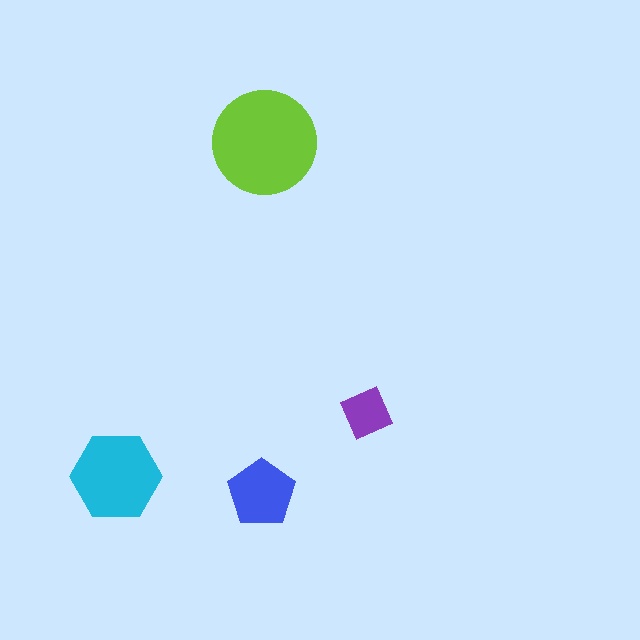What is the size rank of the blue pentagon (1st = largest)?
3rd.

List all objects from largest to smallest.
The lime circle, the cyan hexagon, the blue pentagon, the purple square.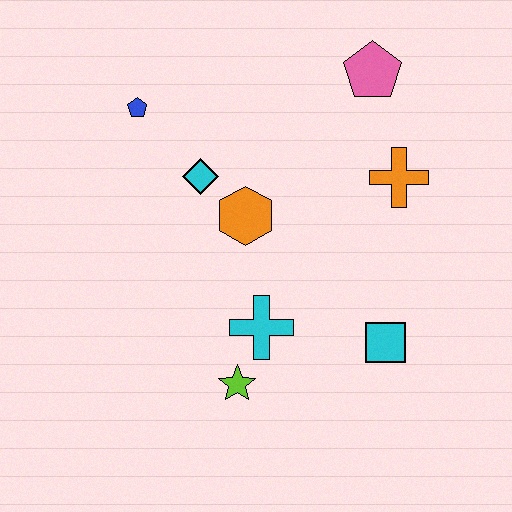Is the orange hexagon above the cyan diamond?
No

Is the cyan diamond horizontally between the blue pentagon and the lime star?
Yes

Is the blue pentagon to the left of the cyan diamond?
Yes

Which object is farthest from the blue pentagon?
The cyan square is farthest from the blue pentagon.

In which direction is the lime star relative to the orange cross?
The lime star is below the orange cross.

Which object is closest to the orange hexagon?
The cyan diamond is closest to the orange hexagon.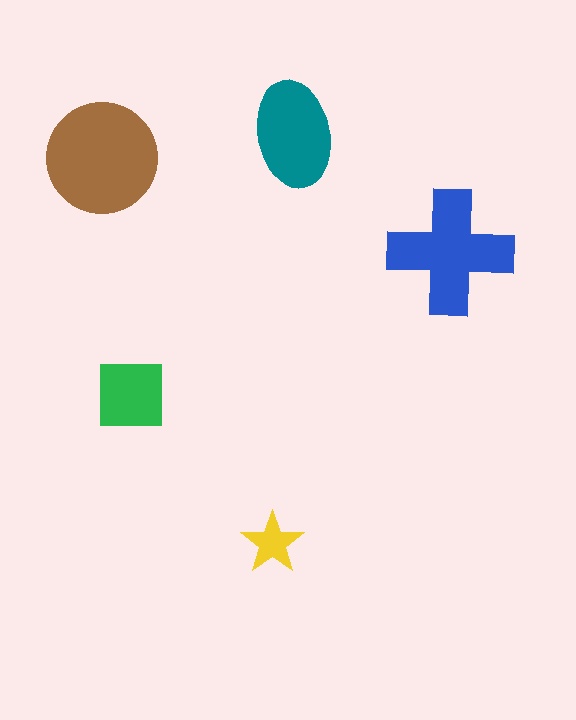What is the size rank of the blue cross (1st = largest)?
2nd.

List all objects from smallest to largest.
The yellow star, the green square, the teal ellipse, the blue cross, the brown circle.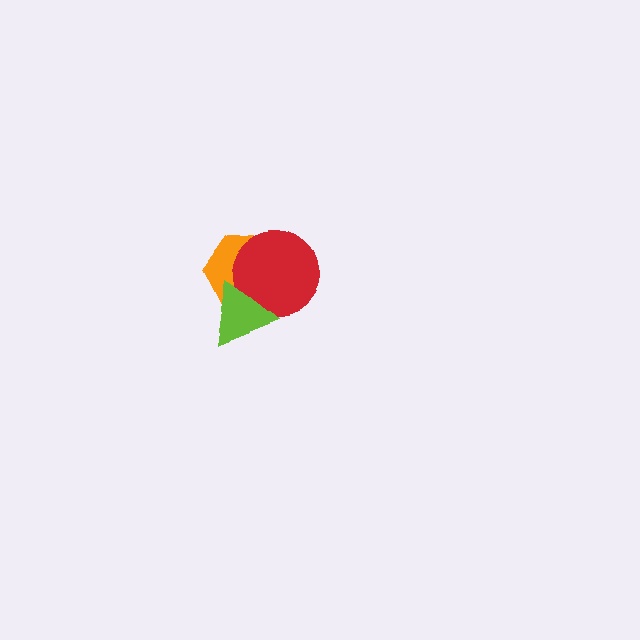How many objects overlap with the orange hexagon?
2 objects overlap with the orange hexagon.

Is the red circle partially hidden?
Yes, it is partially covered by another shape.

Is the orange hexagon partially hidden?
Yes, it is partially covered by another shape.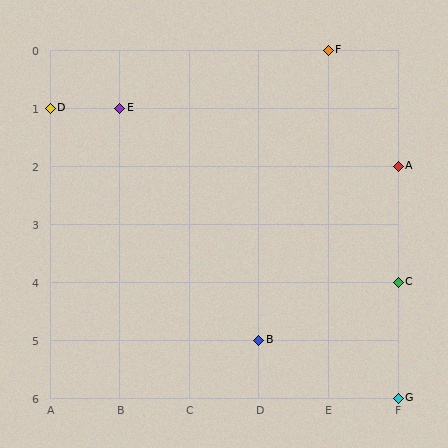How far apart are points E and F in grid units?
Points E and F are 3 columns and 1 row apart (about 3.2 grid units diagonally).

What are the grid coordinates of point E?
Point E is at grid coordinates (B, 1).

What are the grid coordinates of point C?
Point C is at grid coordinates (F, 4).